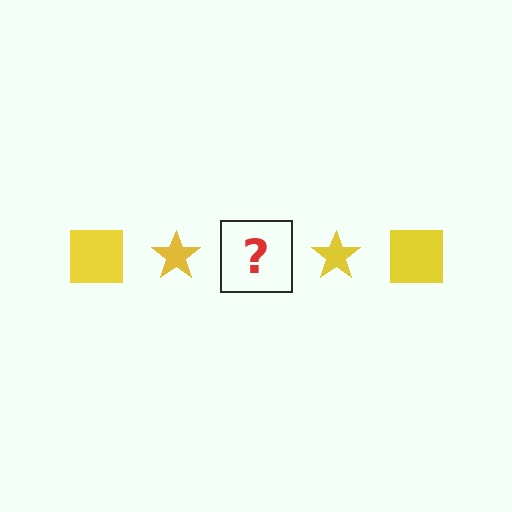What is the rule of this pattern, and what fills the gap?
The rule is that the pattern cycles through square, star shapes in yellow. The gap should be filled with a yellow square.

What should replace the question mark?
The question mark should be replaced with a yellow square.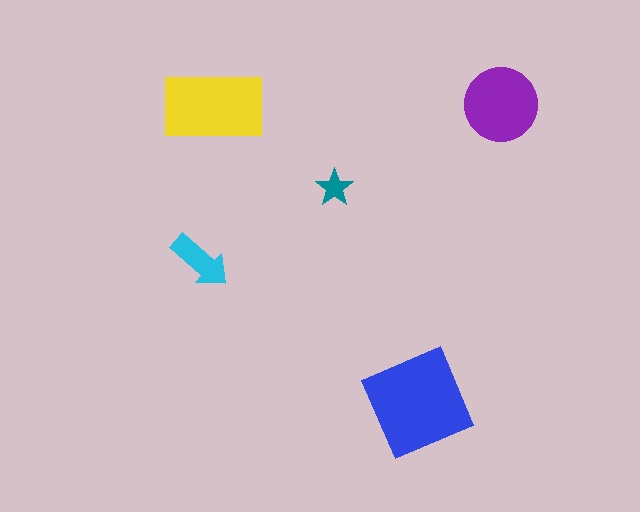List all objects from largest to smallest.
The blue square, the yellow rectangle, the purple circle, the cyan arrow, the teal star.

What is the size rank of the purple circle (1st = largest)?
3rd.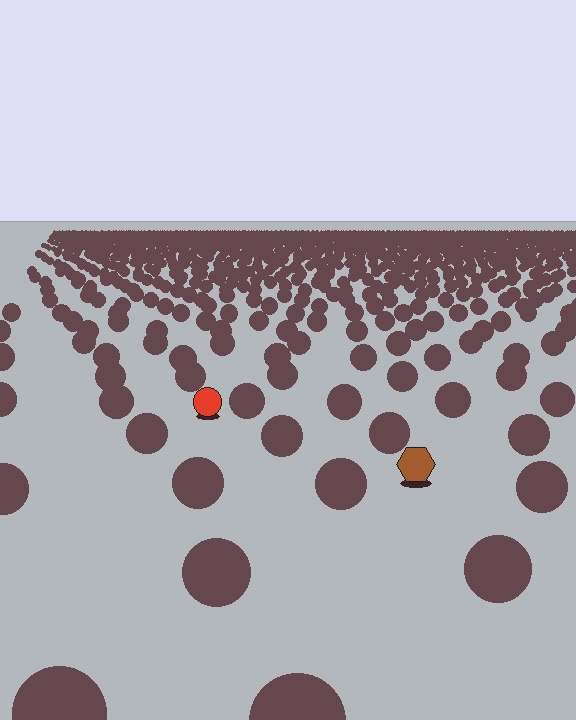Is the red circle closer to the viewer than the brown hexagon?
No. The brown hexagon is closer — you can tell from the texture gradient: the ground texture is coarser near it.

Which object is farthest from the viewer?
The red circle is farthest from the viewer. It appears smaller and the ground texture around it is denser.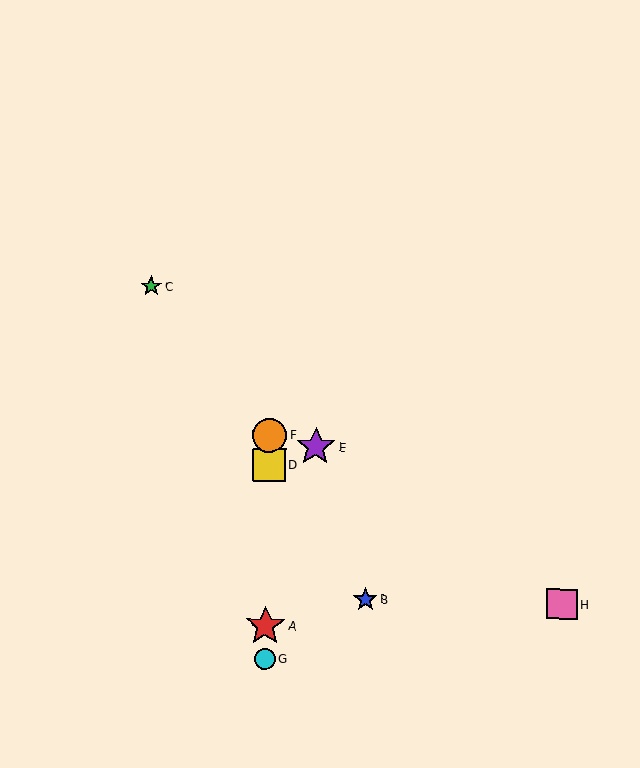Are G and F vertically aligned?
Yes, both are at x≈265.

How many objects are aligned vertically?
4 objects (A, D, F, G) are aligned vertically.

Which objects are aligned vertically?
Objects A, D, F, G are aligned vertically.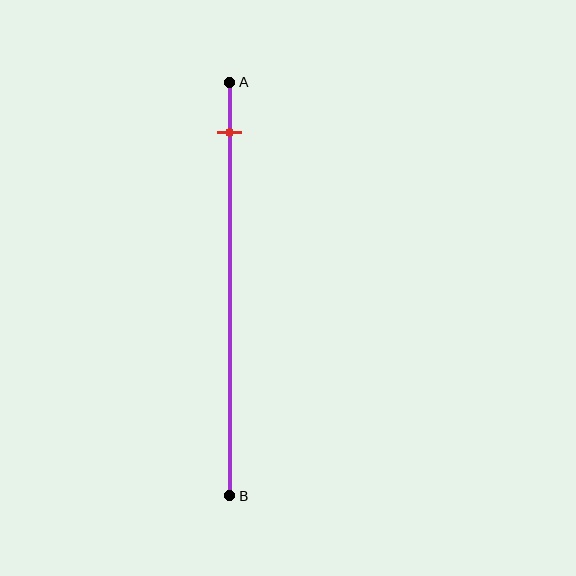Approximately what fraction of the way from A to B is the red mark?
The red mark is approximately 10% of the way from A to B.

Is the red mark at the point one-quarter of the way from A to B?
No, the mark is at about 10% from A, not at the 25% one-quarter point.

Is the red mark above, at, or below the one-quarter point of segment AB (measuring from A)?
The red mark is above the one-quarter point of segment AB.